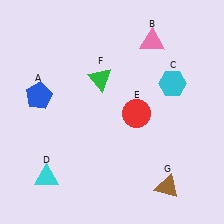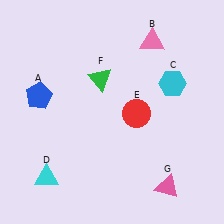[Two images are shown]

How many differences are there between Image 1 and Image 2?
There is 1 difference between the two images.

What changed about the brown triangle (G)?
In Image 1, G is brown. In Image 2, it changed to pink.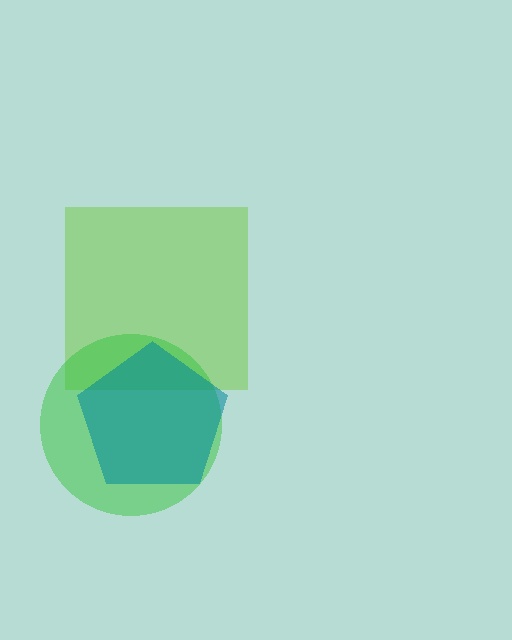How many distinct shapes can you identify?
There are 3 distinct shapes: a lime square, a green circle, a teal pentagon.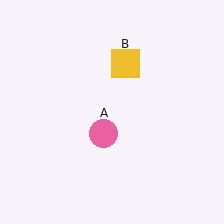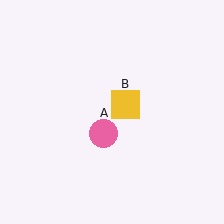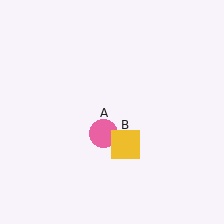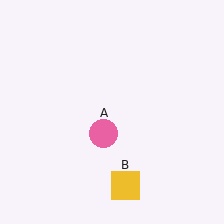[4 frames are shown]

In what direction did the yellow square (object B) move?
The yellow square (object B) moved down.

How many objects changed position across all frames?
1 object changed position: yellow square (object B).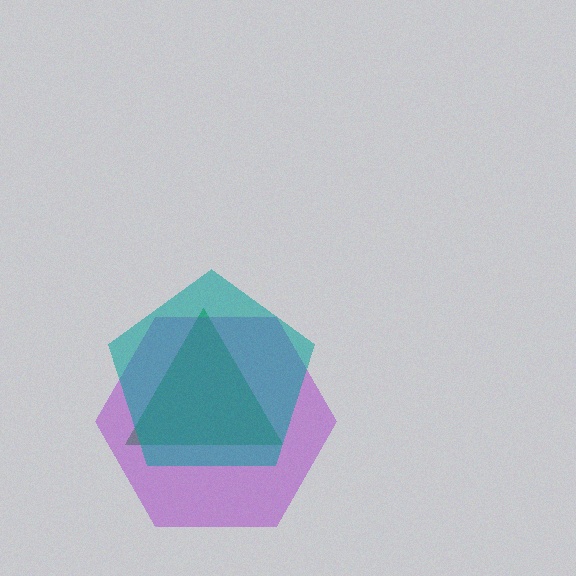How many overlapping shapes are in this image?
There are 3 overlapping shapes in the image.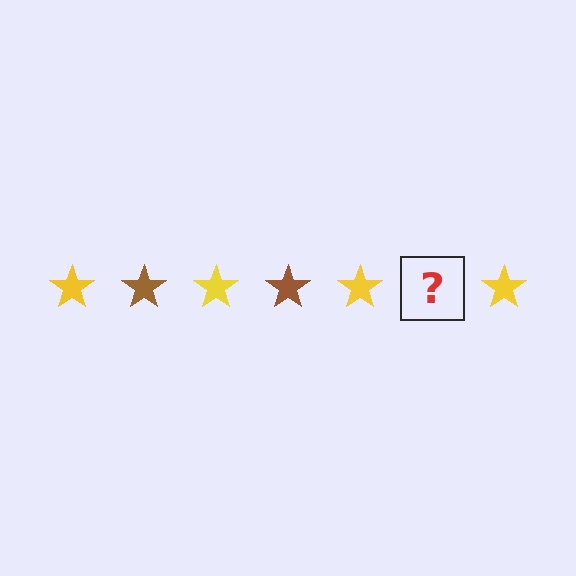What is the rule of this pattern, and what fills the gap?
The rule is that the pattern cycles through yellow, brown stars. The gap should be filled with a brown star.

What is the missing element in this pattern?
The missing element is a brown star.